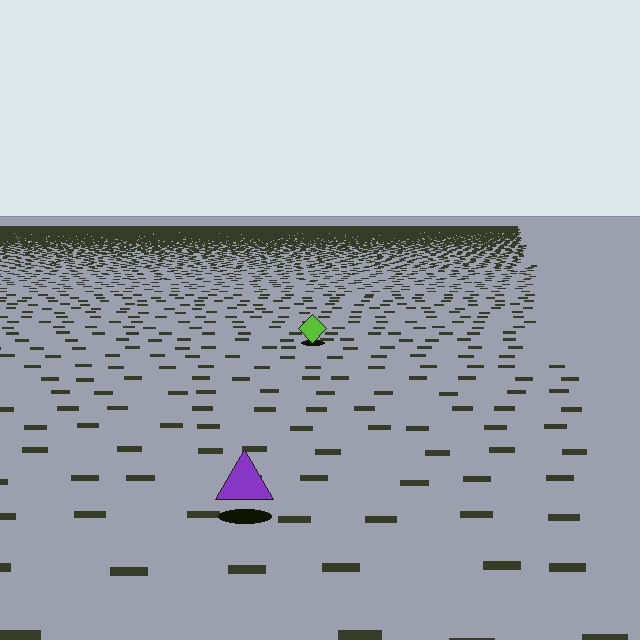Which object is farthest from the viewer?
The lime diamond is farthest from the viewer. It appears smaller and the ground texture around it is denser.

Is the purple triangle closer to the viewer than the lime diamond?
Yes. The purple triangle is closer — you can tell from the texture gradient: the ground texture is coarser near it.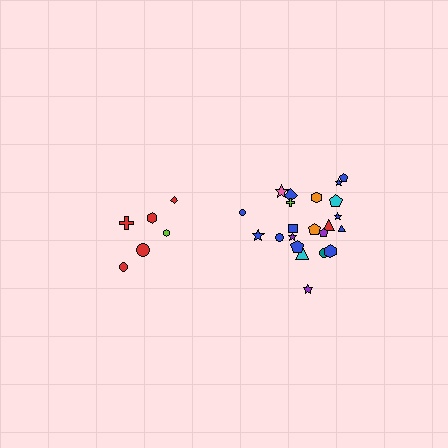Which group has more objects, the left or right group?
The right group.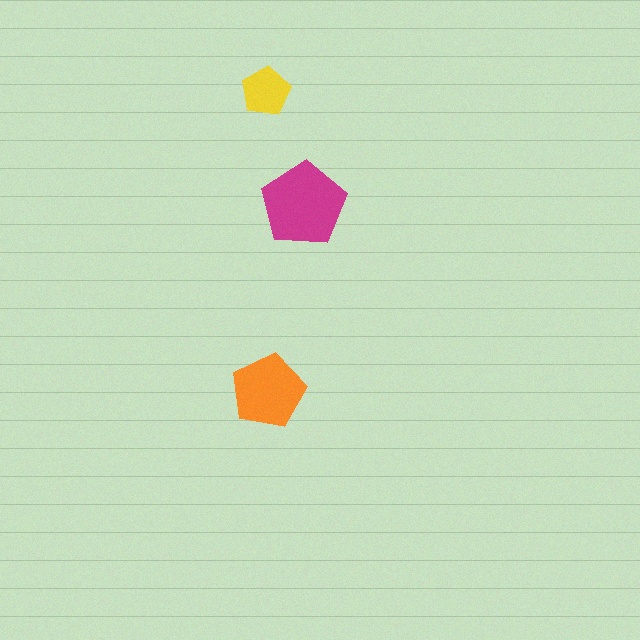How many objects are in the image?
There are 3 objects in the image.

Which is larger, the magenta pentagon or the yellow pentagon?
The magenta one.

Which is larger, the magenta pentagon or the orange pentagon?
The magenta one.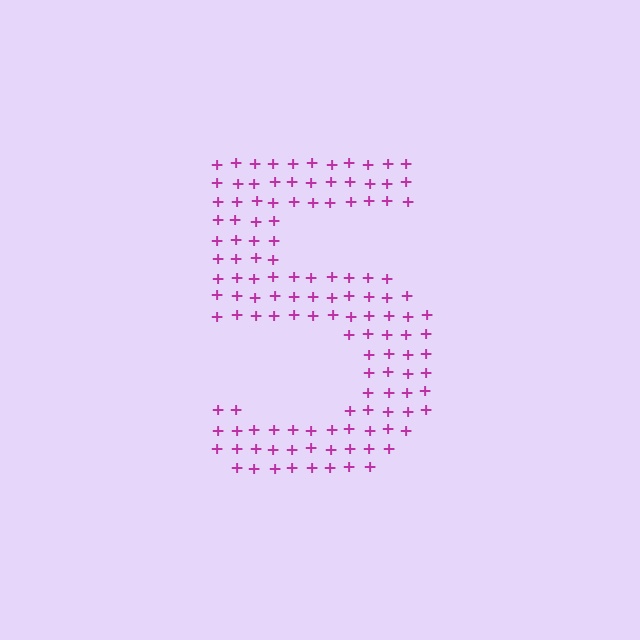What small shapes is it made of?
It is made of small plus signs.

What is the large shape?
The large shape is the digit 5.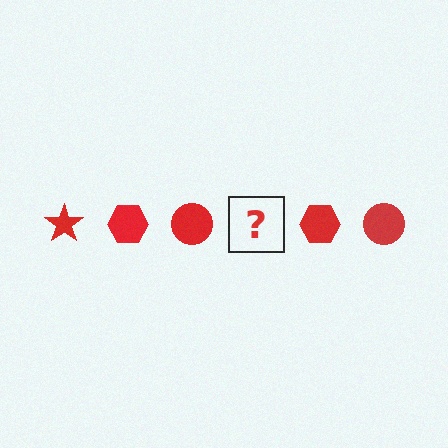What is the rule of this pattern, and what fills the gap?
The rule is that the pattern cycles through star, hexagon, circle shapes in red. The gap should be filled with a red star.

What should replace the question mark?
The question mark should be replaced with a red star.